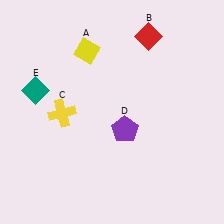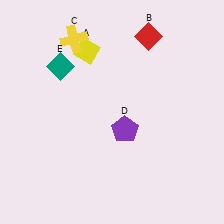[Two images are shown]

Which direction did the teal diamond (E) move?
The teal diamond (E) moved right.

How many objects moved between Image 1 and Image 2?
2 objects moved between the two images.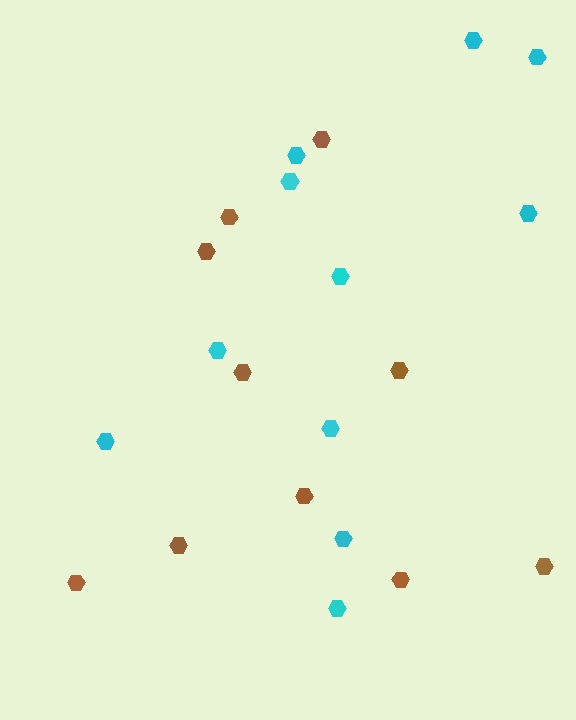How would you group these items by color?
There are 2 groups: one group of cyan hexagons (11) and one group of brown hexagons (10).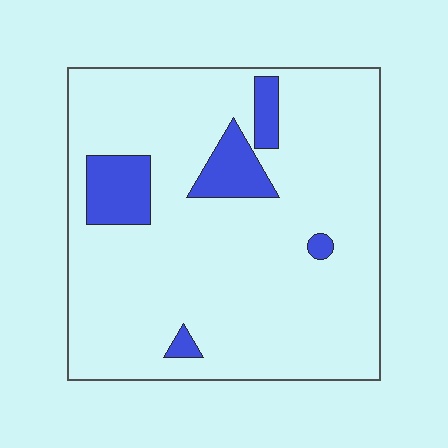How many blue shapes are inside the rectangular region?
5.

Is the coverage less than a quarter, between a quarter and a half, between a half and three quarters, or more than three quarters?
Less than a quarter.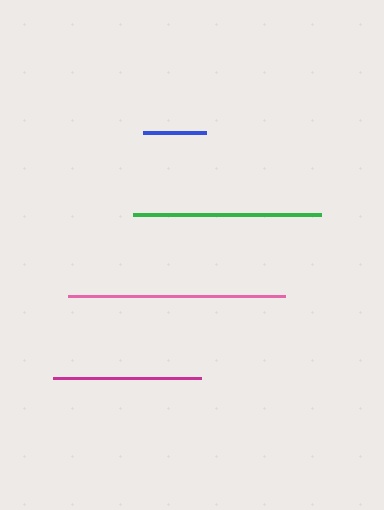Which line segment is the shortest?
The blue line is the shortest at approximately 63 pixels.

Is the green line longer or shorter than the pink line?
The pink line is longer than the green line.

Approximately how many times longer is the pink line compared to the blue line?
The pink line is approximately 3.4 times the length of the blue line.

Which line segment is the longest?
The pink line is the longest at approximately 217 pixels.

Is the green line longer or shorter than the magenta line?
The green line is longer than the magenta line.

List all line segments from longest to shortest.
From longest to shortest: pink, green, magenta, blue.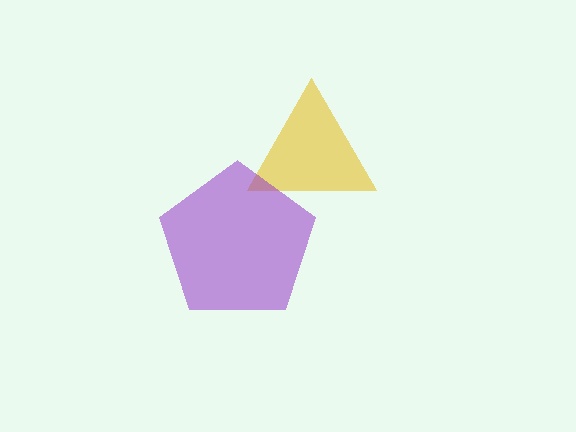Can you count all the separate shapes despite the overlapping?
Yes, there are 2 separate shapes.